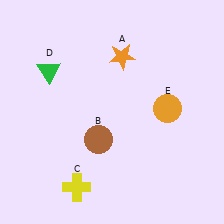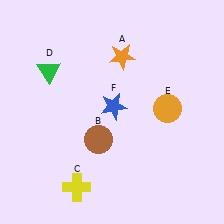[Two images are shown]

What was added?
A blue star (F) was added in Image 2.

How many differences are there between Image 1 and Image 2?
There is 1 difference between the two images.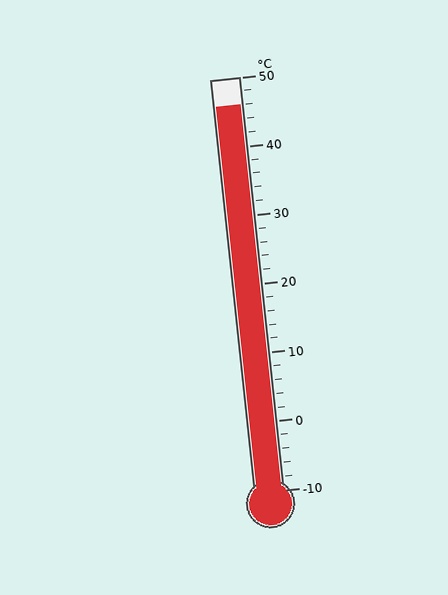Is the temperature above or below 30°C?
The temperature is above 30°C.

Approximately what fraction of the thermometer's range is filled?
The thermometer is filled to approximately 95% of its range.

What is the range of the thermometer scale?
The thermometer scale ranges from -10°C to 50°C.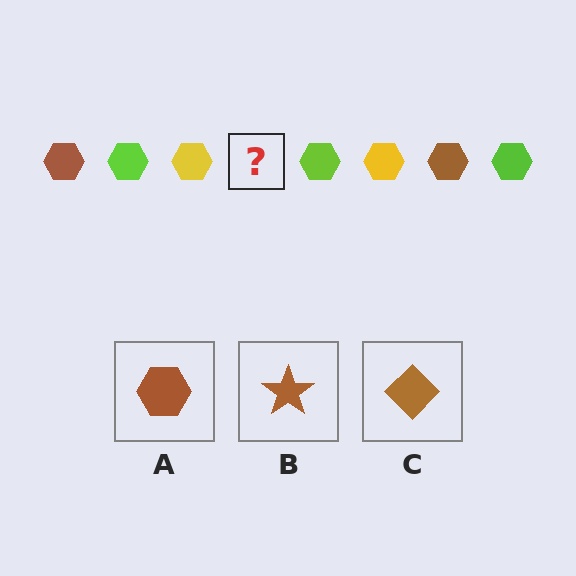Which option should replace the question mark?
Option A.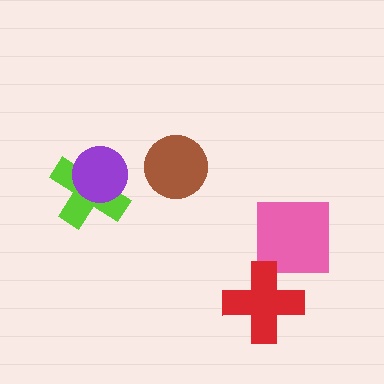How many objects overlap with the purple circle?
1 object overlaps with the purple circle.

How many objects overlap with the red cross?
0 objects overlap with the red cross.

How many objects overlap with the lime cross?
1 object overlaps with the lime cross.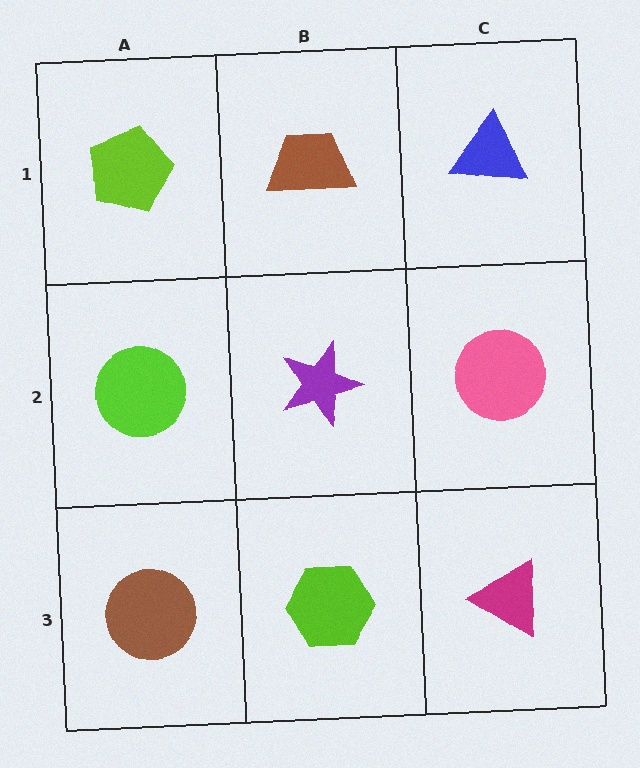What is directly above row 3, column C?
A pink circle.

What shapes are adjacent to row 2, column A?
A lime pentagon (row 1, column A), a brown circle (row 3, column A), a purple star (row 2, column B).